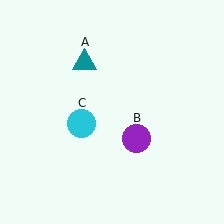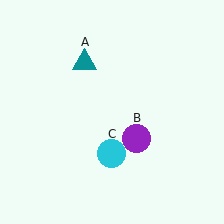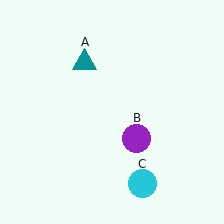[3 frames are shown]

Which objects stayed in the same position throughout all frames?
Teal triangle (object A) and purple circle (object B) remained stationary.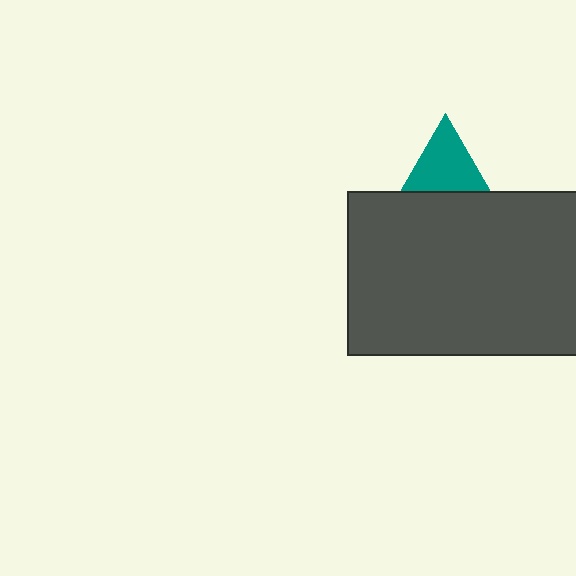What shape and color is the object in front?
The object in front is a dark gray rectangle.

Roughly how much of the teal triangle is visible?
About half of it is visible (roughly 57%).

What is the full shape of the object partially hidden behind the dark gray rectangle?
The partially hidden object is a teal triangle.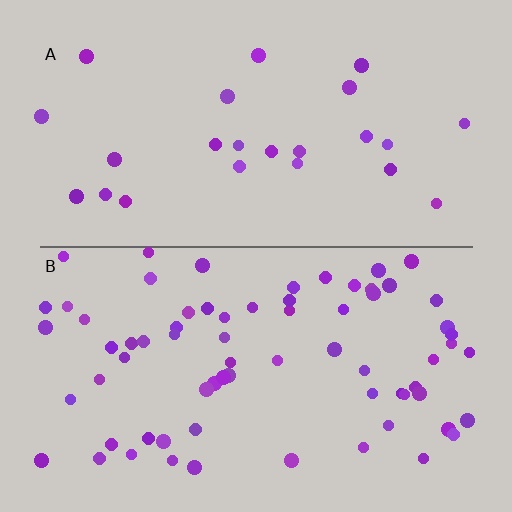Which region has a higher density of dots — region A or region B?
B (the bottom).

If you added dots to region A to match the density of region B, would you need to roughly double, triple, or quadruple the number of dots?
Approximately triple.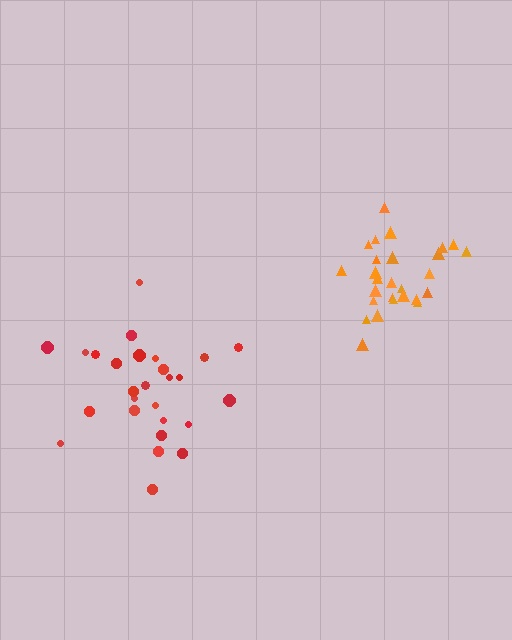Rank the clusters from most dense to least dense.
orange, red.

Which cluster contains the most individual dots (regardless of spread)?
Red (27).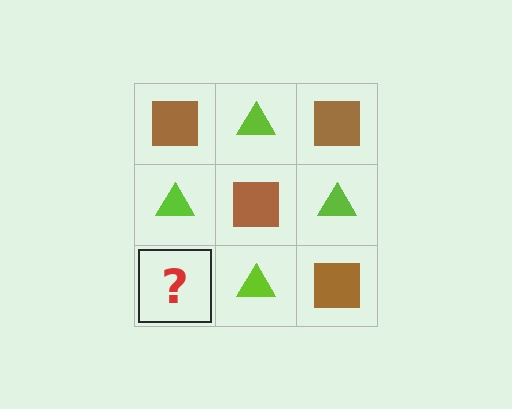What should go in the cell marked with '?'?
The missing cell should contain a brown square.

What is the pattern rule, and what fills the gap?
The rule is that it alternates brown square and lime triangle in a checkerboard pattern. The gap should be filled with a brown square.